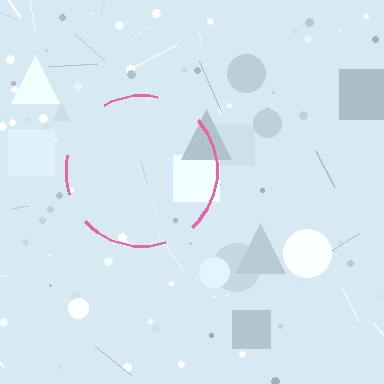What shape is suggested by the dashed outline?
The dashed outline suggests a circle.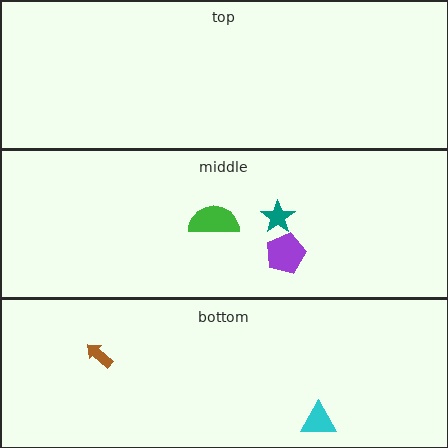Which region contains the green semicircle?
The middle region.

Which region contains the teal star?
The middle region.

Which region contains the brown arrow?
The bottom region.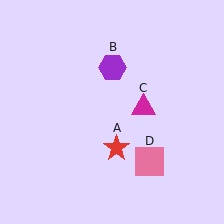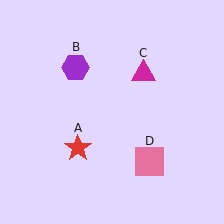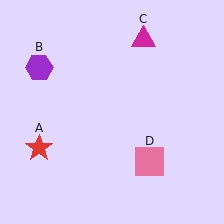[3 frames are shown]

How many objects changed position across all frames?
3 objects changed position: red star (object A), purple hexagon (object B), magenta triangle (object C).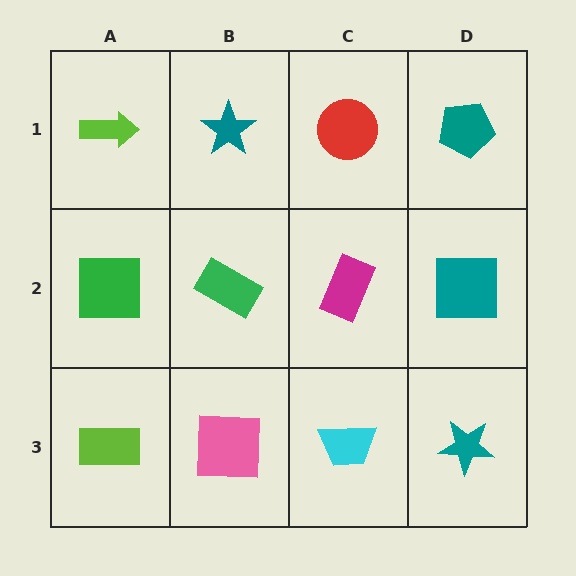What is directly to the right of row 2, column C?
A teal square.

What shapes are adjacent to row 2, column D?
A teal pentagon (row 1, column D), a teal star (row 3, column D), a magenta rectangle (row 2, column C).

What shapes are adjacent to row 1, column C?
A magenta rectangle (row 2, column C), a teal star (row 1, column B), a teal pentagon (row 1, column D).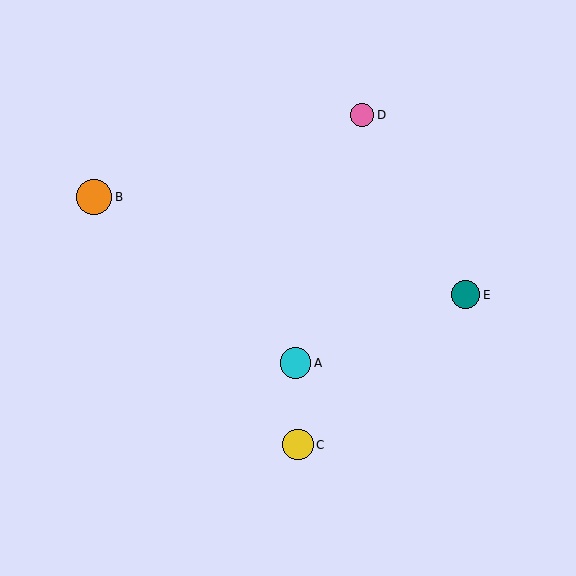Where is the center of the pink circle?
The center of the pink circle is at (362, 115).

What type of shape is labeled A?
Shape A is a cyan circle.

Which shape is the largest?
The orange circle (labeled B) is the largest.